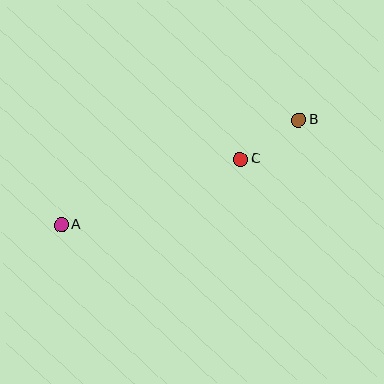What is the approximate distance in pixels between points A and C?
The distance between A and C is approximately 191 pixels.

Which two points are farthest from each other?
Points A and B are farthest from each other.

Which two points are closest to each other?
Points B and C are closest to each other.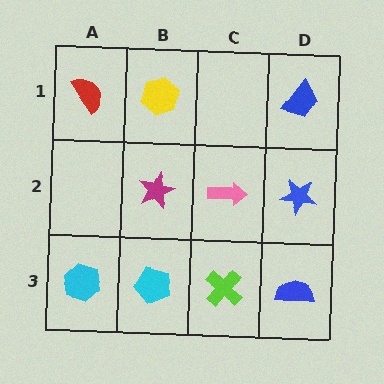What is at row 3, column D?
A blue semicircle.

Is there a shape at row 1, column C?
No, that cell is empty.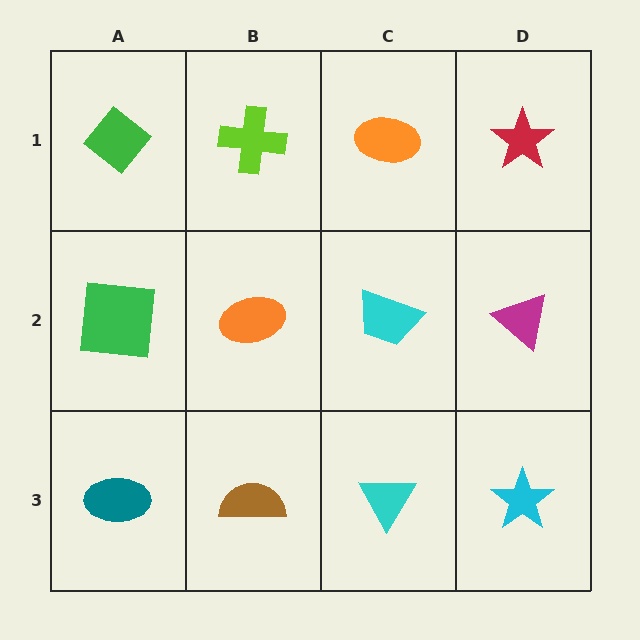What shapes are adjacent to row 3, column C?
A cyan trapezoid (row 2, column C), a brown semicircle (row 3, column B), a cyan star (row 3, column D).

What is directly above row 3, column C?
A cyan trapezoid.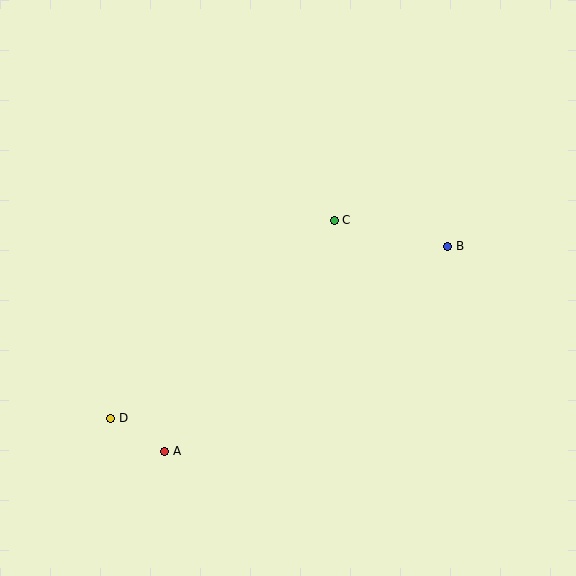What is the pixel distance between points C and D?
The distance between C and D is 298 pixels.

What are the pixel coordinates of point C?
Point C is at (334, 220).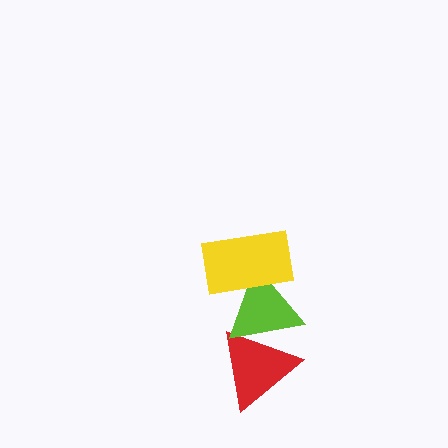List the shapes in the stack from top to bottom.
From top to bottom: the yellow rectangle, the lime triangle, the red triangle.